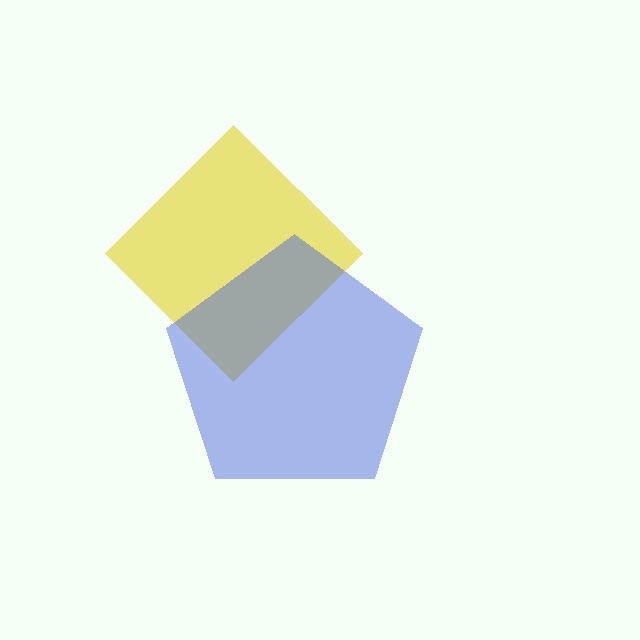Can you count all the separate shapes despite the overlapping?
Yes, there are 2 separate shapes.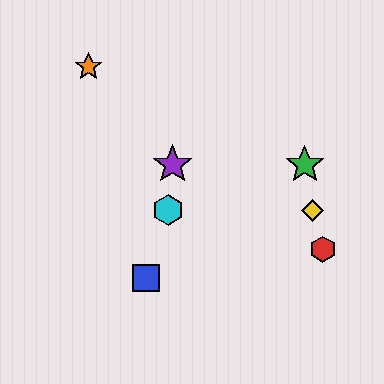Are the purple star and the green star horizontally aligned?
Yes, both are at y≈165.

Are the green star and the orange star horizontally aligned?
No, the green star is at y≈165 and the orange star is at y≈67.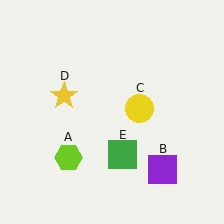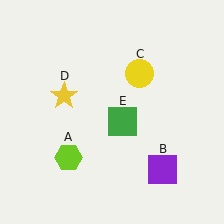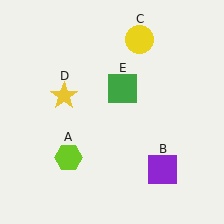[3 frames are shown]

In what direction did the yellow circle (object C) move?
The yellow circle (object C) moved up.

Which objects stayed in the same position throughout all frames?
Lime hexagon (object A) and purple square (object B) and yellow star (object D) remained stationary.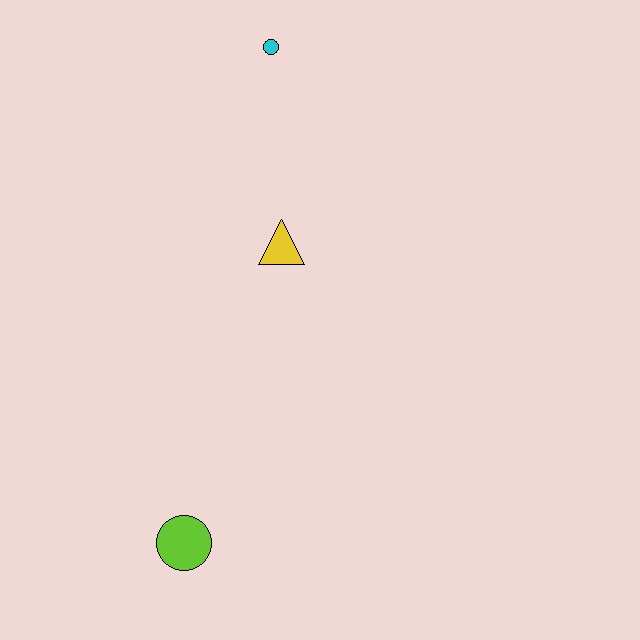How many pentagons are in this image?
There are no pentagons.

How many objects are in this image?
There are 3 objects.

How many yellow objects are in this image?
There is 1 yellow object.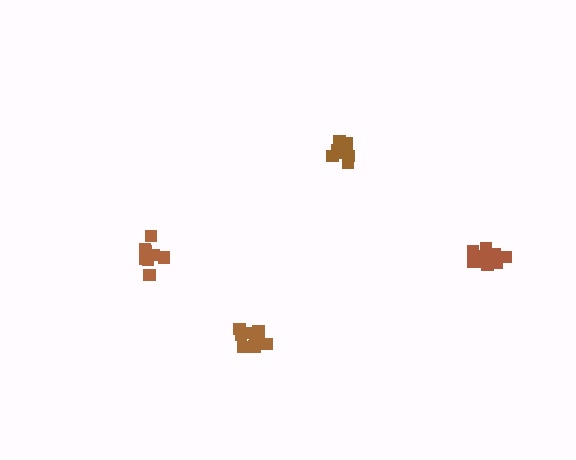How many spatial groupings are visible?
There are 4 spatial groupings.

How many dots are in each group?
Group 1: 10 dots, Group 2: 11 dots, Group 3: 8 dots, Group 4: 12 dots (41 total).